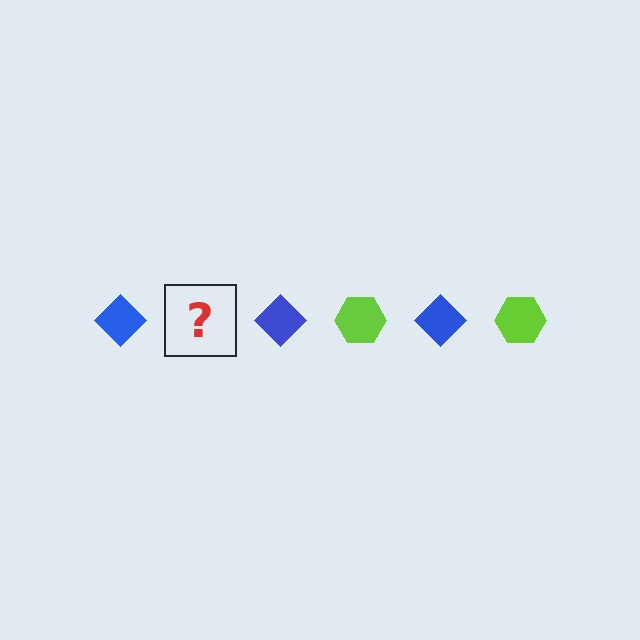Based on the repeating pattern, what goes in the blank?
The blank should be a lime hexagon.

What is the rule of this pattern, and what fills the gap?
The rule is that the pattern alternates between blue diamond and lime hexagon. The gap should be filled with a lime hexagon.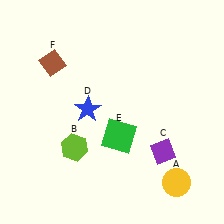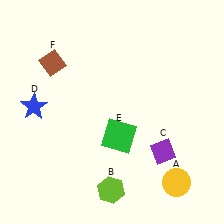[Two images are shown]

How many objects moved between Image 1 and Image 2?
2 objects moved between the two images.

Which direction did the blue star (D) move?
The blue star (D) moved left.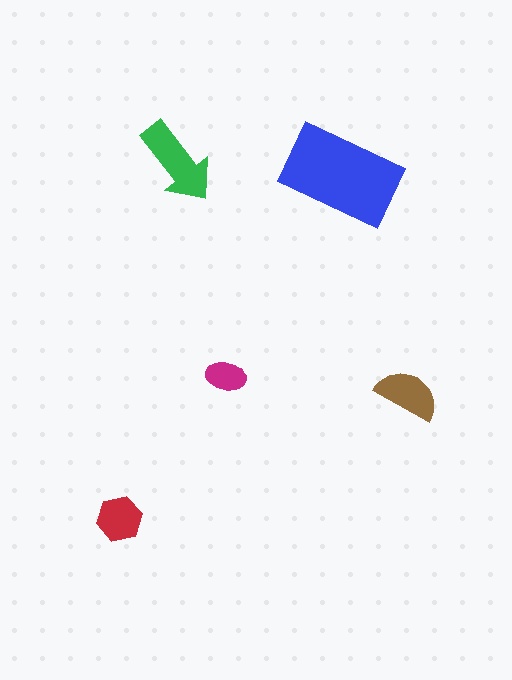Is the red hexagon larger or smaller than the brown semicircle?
Smaller.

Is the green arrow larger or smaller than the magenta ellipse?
Larger.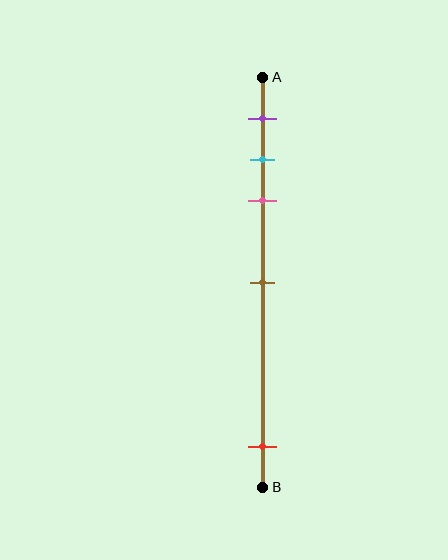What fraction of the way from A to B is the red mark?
The red mark is approximately 90% (0.9) of the way from A to B.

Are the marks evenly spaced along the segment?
No, the marks are not evenly spaced.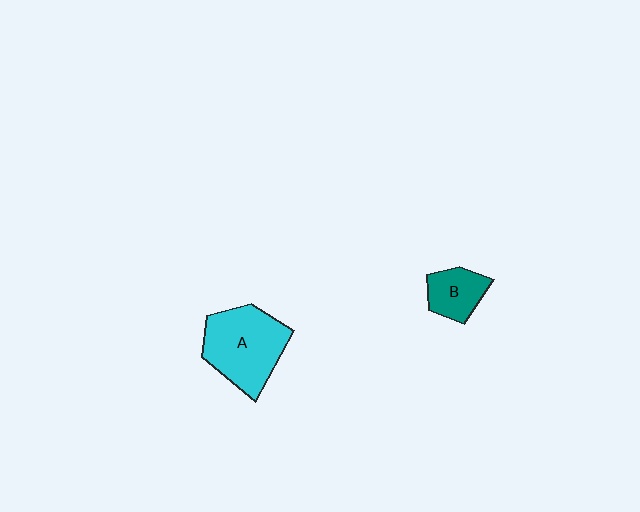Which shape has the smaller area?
Shape B (teal).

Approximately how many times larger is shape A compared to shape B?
Approximately 2.2 times.